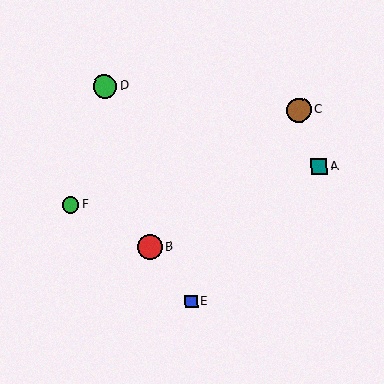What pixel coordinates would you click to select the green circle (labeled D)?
Click at (105, 86) to select the green circle D.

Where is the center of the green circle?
The center of the green circle is at (71, 204).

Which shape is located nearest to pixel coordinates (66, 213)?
The green circle (labeled F) at (71, 204) is nearest to that location.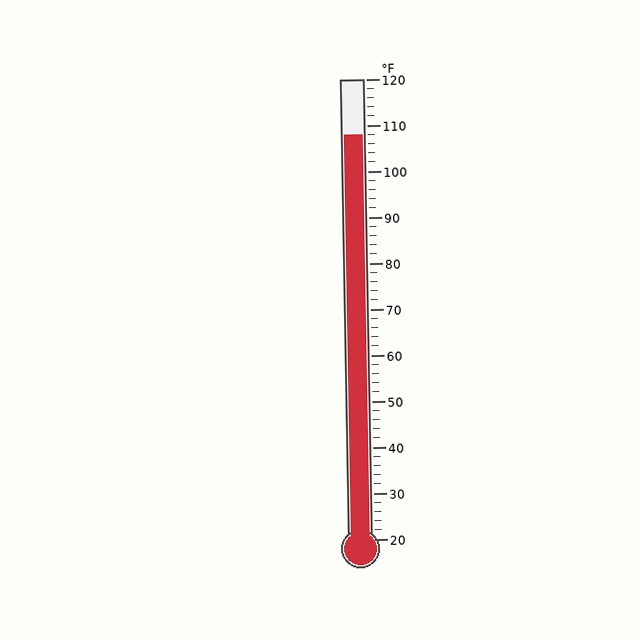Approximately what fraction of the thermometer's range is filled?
The thermometer is filled to approximately 90% of its range.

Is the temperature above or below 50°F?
The temperature is above 50°F.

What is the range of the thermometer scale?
The thermometer scale ranges from 20°F to 120°F.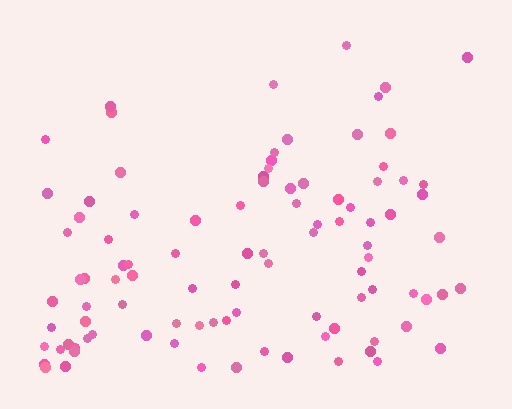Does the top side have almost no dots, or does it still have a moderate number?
Still a moderate number, just noticeably fewer than the bottom.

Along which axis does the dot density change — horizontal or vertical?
Vertical.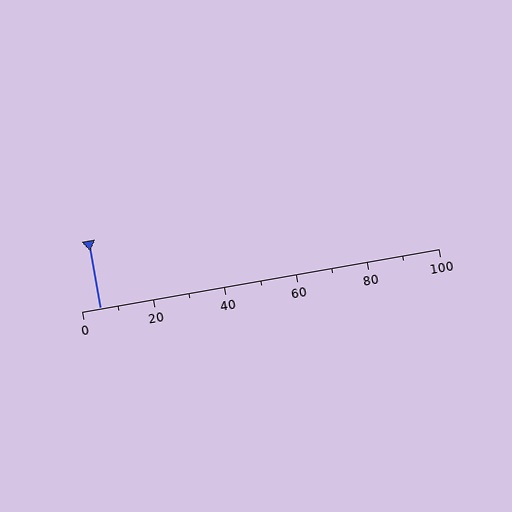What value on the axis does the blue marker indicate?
The marker indicates approximately 5.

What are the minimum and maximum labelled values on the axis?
The axis runs from 0 to 100.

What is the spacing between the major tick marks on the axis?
The major ticks are spaced 20 apart.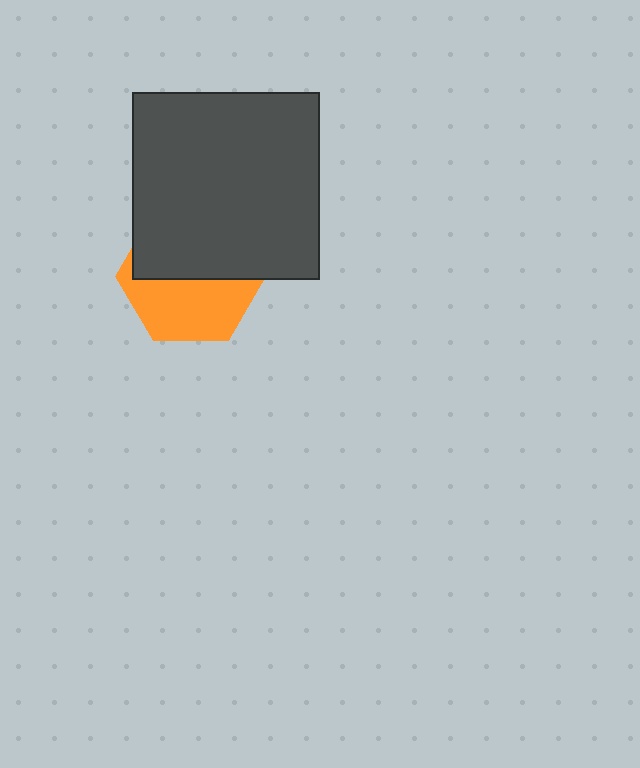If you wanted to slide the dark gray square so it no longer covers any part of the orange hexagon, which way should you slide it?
Slide it up — that is the most direct way to separate the two shapes.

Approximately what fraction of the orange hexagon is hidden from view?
Roughly 51% of the orange hexagon is hidden behind the dark gray square.